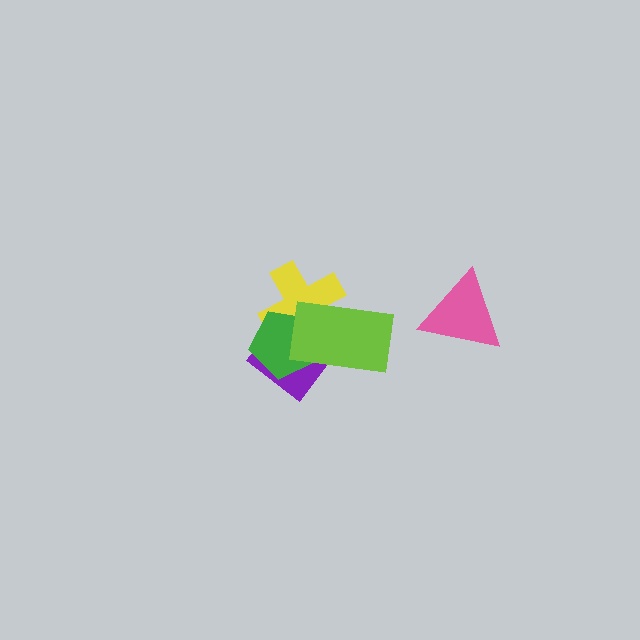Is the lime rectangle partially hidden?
No, no other shape covers it.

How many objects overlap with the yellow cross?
3 objects overlap with the yellow cross.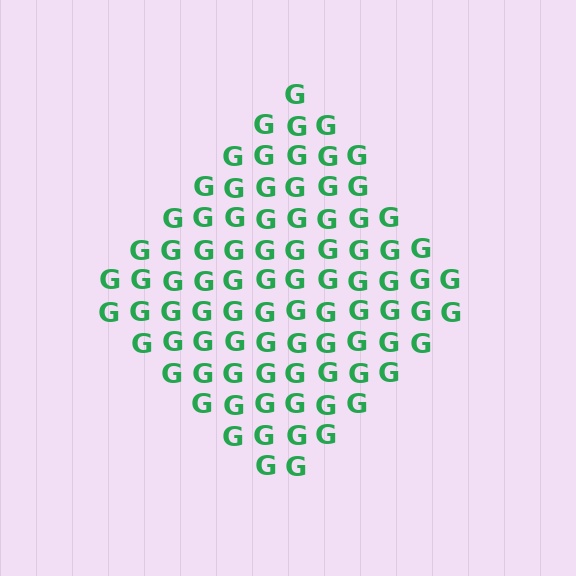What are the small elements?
The small elements are letter G's.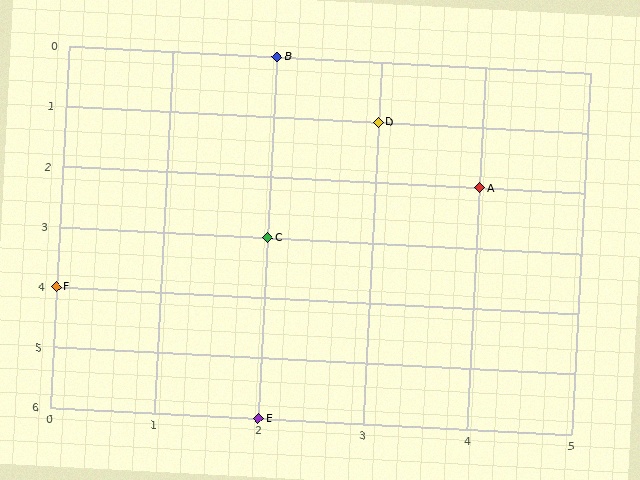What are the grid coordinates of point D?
Point D is at grid coordinates (3, 1).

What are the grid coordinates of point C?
Point C is at grid coordinates (2, 3).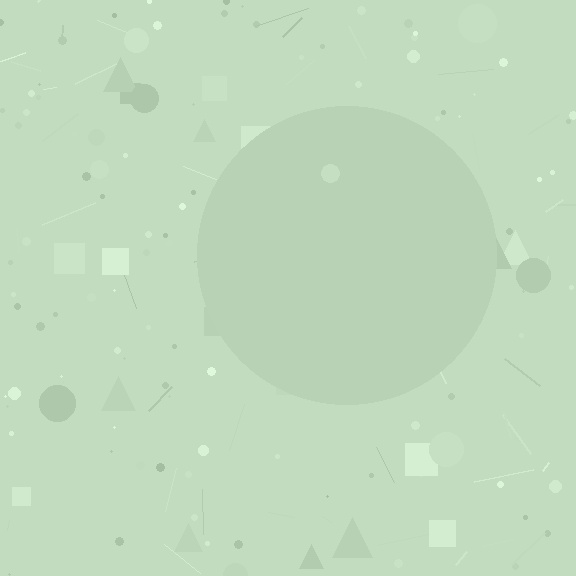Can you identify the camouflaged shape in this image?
The camouflaged shape is a circle.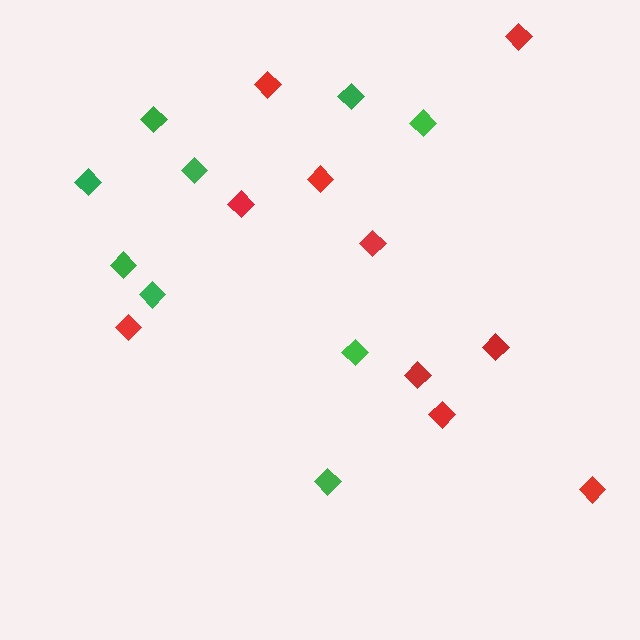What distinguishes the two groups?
There are 2 groups: one group of green diamonds (9) and one group of red diamonds (10).